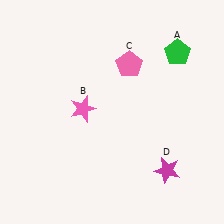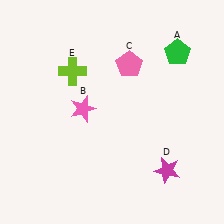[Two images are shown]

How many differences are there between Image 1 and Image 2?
There is 1 difference between the two images.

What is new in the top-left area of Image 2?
A lime cross (E) was added in the top-left area of Image 2.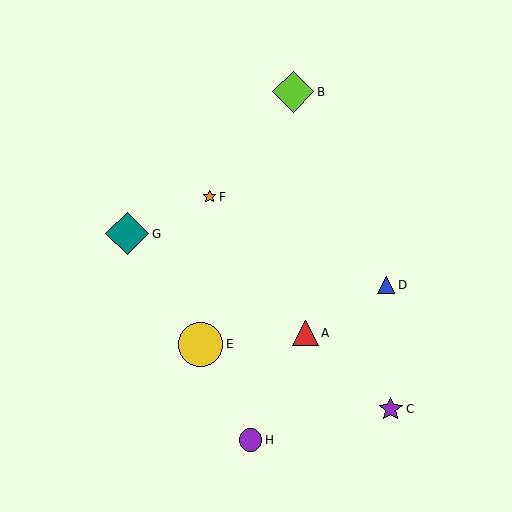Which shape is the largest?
The yellow circle (labeled E) is the largest.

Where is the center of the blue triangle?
The center of the blue triangle is at (386, 285).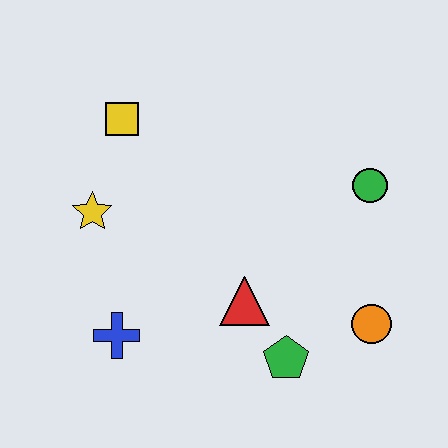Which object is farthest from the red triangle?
The yellow square is farthest from the red triangle.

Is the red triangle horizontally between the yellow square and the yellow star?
No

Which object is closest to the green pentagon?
The red triangle is closest to the green pentagon.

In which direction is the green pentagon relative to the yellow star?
The green pentagon is to the right of the yellow star.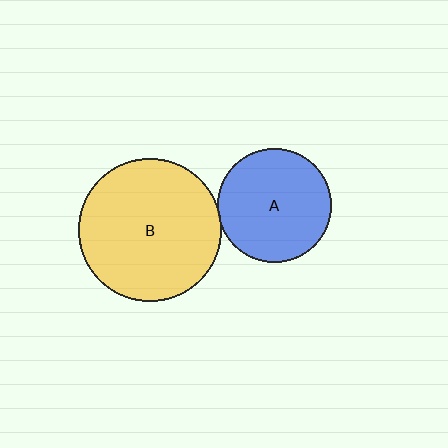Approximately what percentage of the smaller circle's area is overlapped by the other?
Approximately 5%.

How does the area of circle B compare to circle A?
Approximately 1.6 times.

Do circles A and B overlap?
Yes.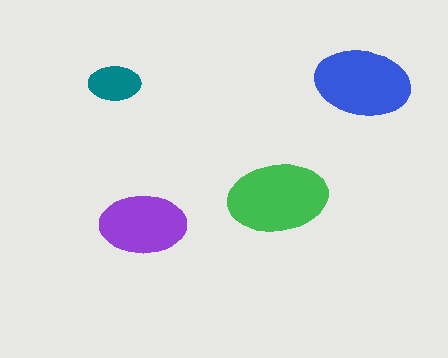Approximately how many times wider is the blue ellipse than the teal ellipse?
About 2 times wider.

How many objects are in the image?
There are 4 objects in the image.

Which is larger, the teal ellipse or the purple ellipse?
The purple one.